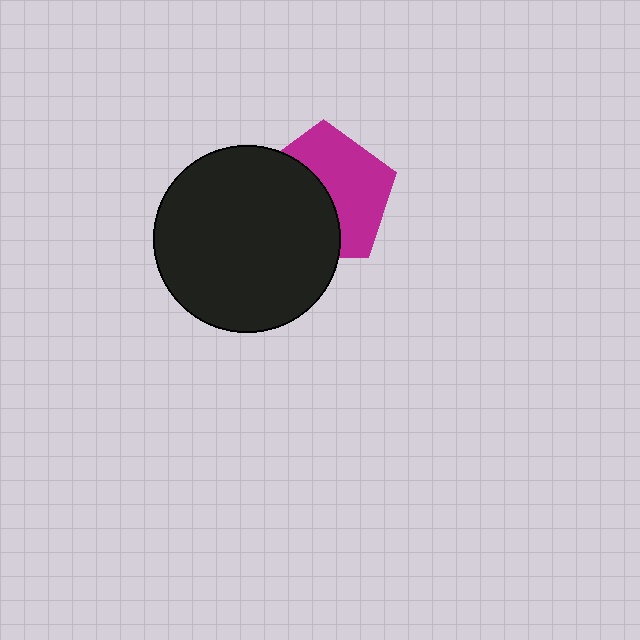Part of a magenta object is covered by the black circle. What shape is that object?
It is a pentagon.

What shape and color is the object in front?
The object in front is a black circle.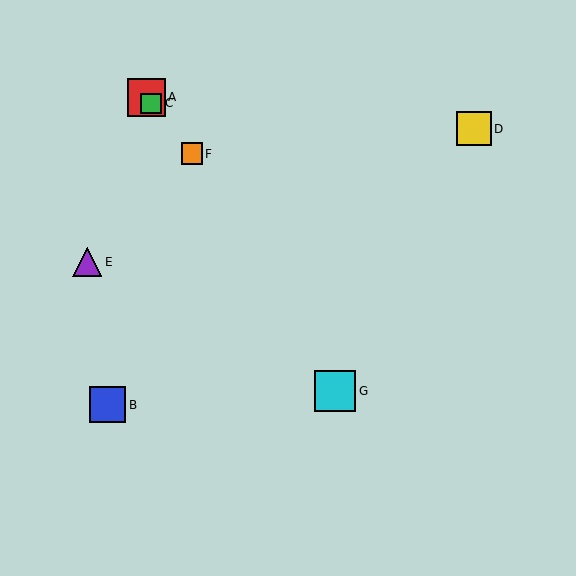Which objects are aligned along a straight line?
Objects A, C, F are aligned along a straight line.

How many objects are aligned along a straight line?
3 objects (A, C, F) are aligned along a straight line.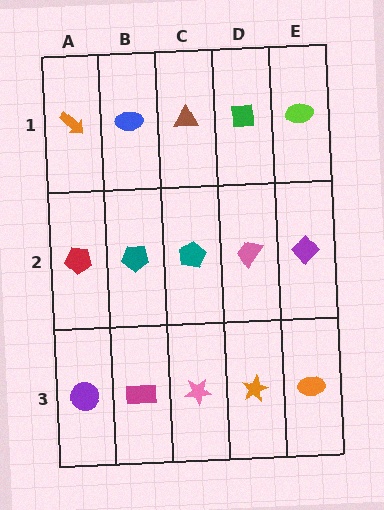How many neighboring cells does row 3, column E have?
2.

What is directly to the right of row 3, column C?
An orange star.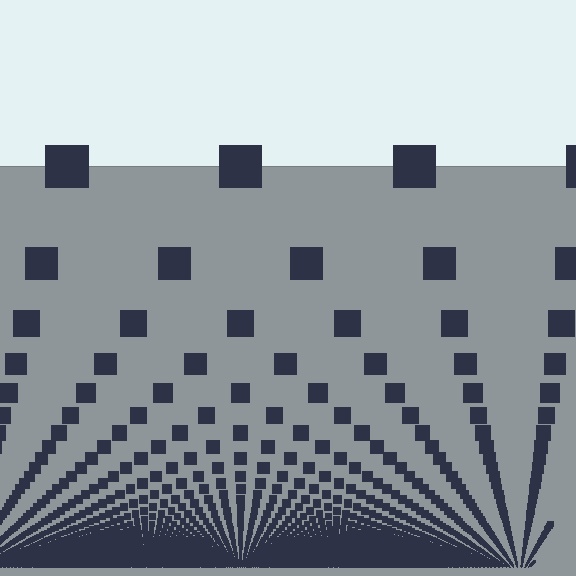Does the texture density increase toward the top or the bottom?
Density increases toward the bottom.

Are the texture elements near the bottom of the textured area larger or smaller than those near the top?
Smaller. The gradient is inverted — elements near the bottom are smaller and denser.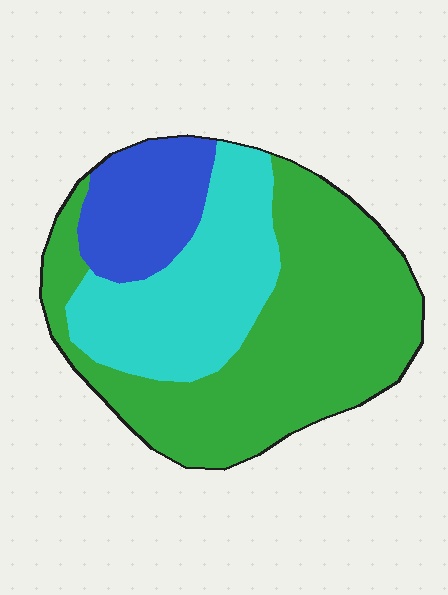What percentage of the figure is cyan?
Cyan takes up between a quarter and a half of the figure.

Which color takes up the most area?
Green, at roughly 55%.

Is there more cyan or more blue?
Cyan.